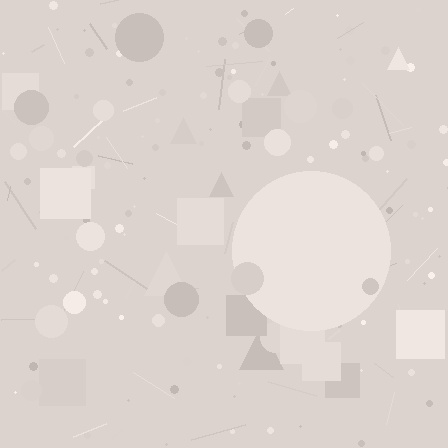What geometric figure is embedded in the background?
A circle is embedded in the background.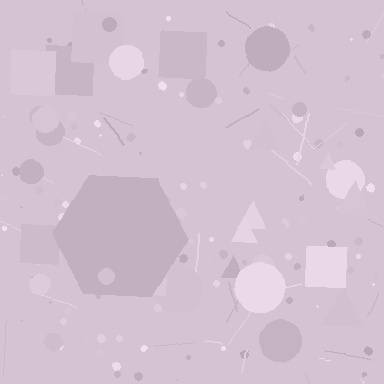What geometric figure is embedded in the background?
A hexagon is embedded in the background.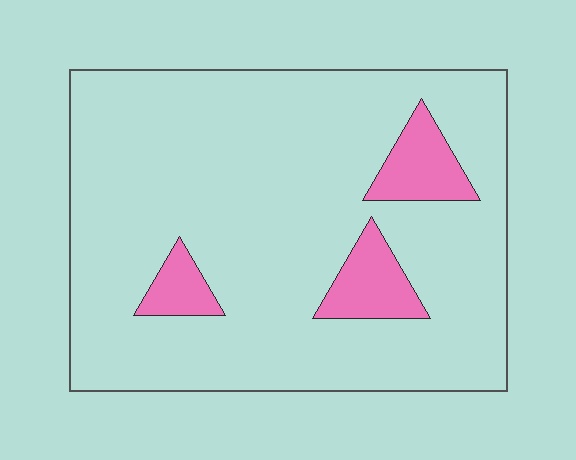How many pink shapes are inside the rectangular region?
3.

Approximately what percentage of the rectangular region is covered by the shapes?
Approximately 10%.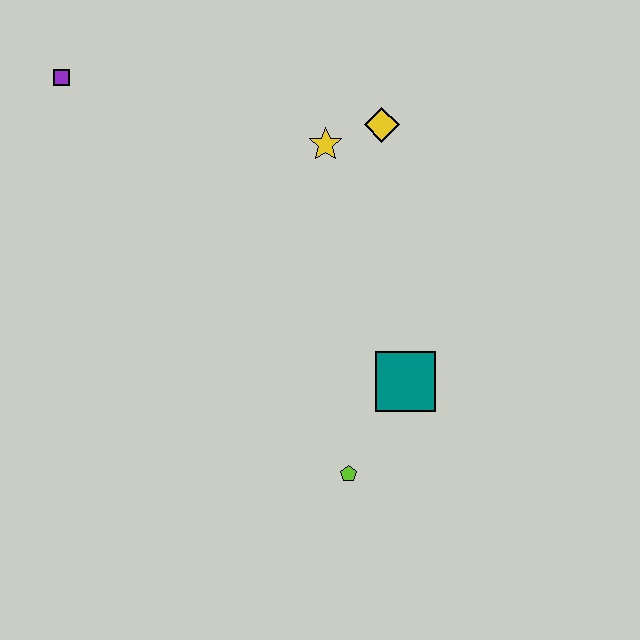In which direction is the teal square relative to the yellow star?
The teal square is below the yellow star.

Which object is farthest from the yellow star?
The lime pentagon is farthest from the yellow star.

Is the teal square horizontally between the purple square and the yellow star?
No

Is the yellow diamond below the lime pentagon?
No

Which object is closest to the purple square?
The yellow star is closest to the purple square.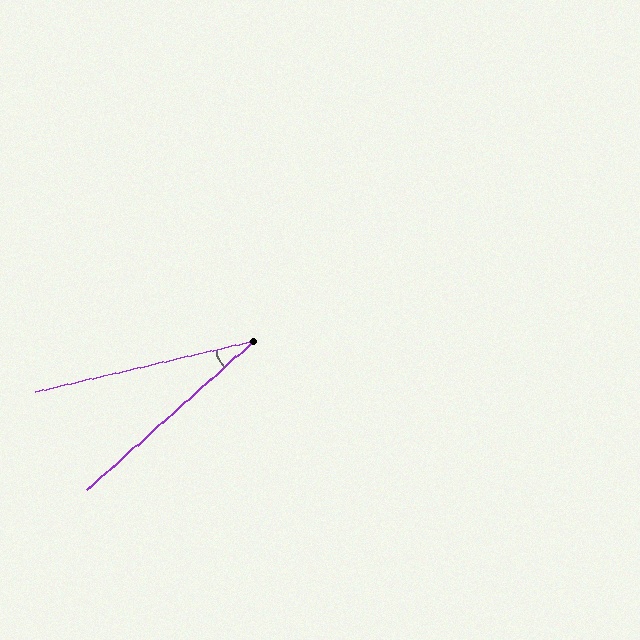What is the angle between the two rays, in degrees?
Approximately 29 degrees.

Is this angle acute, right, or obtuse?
It is acute.